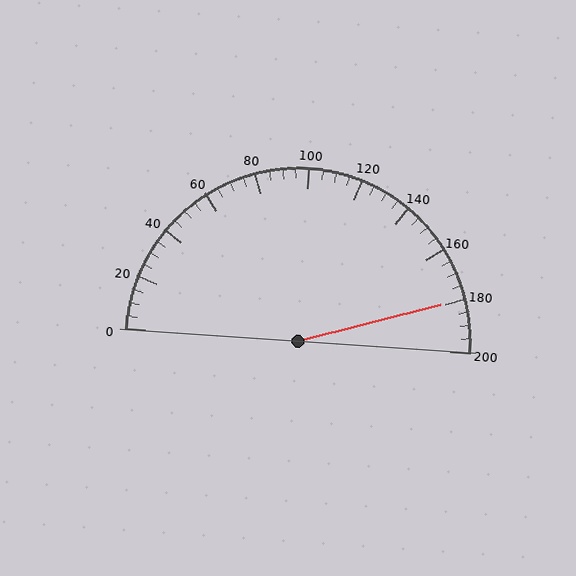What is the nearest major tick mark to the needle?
The nearest major tick mark is 180.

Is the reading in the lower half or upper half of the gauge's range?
The reading is in the upper half of the range (0 to 200).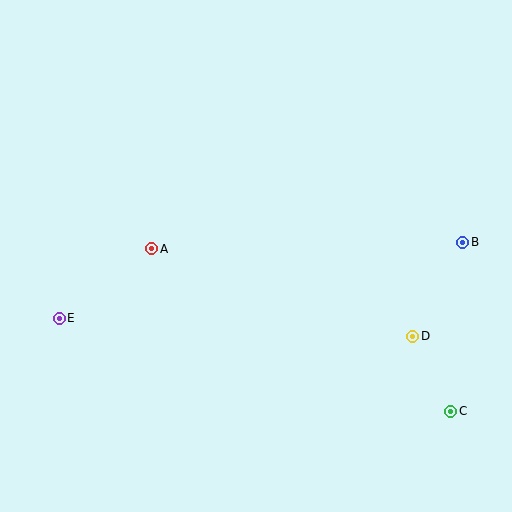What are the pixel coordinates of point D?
Point D is at (413, 336).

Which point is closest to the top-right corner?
Point B is closest to the top-right corner.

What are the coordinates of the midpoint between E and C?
The midpoint between E and C is at (255, 365).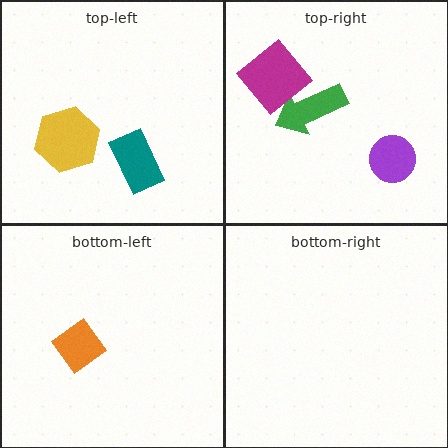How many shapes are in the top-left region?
2.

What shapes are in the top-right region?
The green arrow, the purple circle, the magenta diamond.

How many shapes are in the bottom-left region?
1.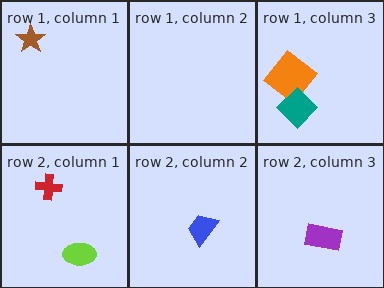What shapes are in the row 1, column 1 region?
The brown star.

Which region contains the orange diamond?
The row 1, column 3 region.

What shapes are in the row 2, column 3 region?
The purple rectangle.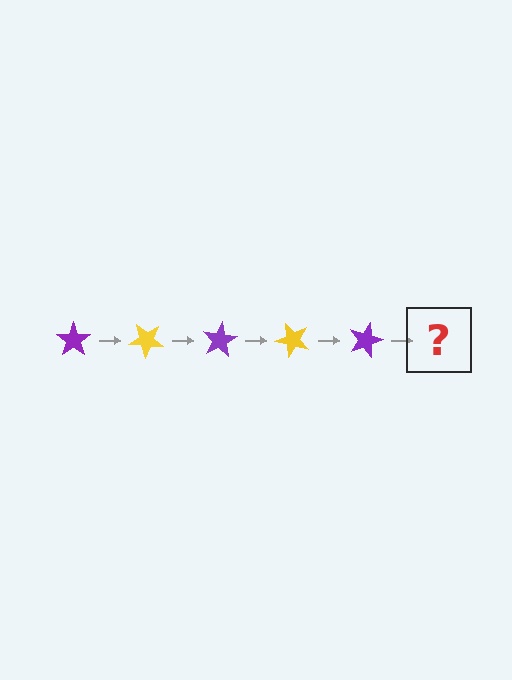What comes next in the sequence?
The next element should be a yellow star, rotated 200 degrees from the start.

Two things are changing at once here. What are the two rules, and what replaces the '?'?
The two rules are that it rotates 40 degrees each step and the color cycles through purple and yellow. The '?' should be a yellow star, rotated 200 degrees from the start.